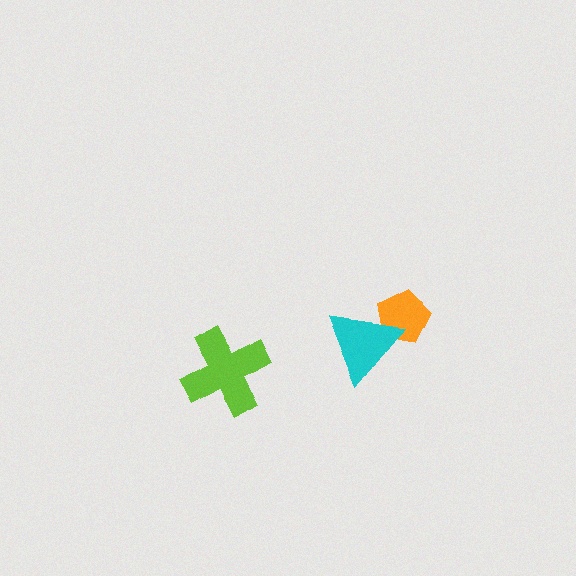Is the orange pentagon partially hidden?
Yes, it is partially covered by another shape.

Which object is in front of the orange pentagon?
The cyan triangle is in front of the orange pentagon.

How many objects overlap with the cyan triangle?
1 object overlaps with the cyan triangle.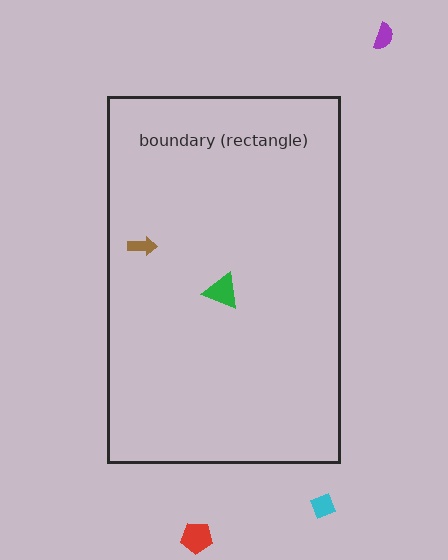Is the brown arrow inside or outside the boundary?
Inside.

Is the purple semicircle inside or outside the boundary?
Outside.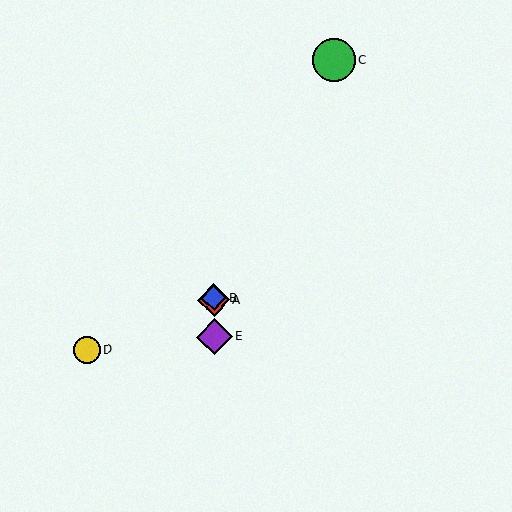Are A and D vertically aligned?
No, A is at x≈214 and D is at x≈86.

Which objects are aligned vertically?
Objects A, B, E are aligned vertically.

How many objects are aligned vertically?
3 objects (A, B, E) are aligned vertically.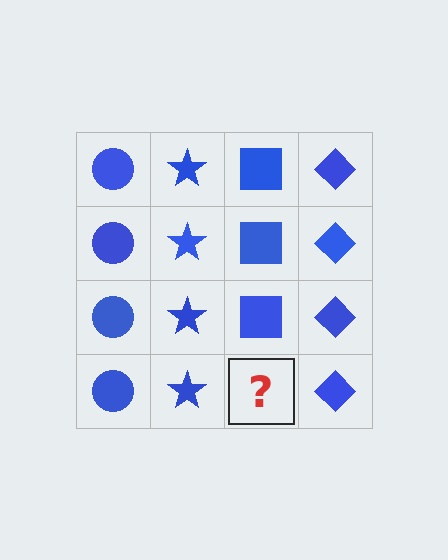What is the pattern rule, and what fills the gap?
The rule is that each column has a consistent shape. The gap should be filled with a blue square.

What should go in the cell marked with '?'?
The missing cell should contain a blue square.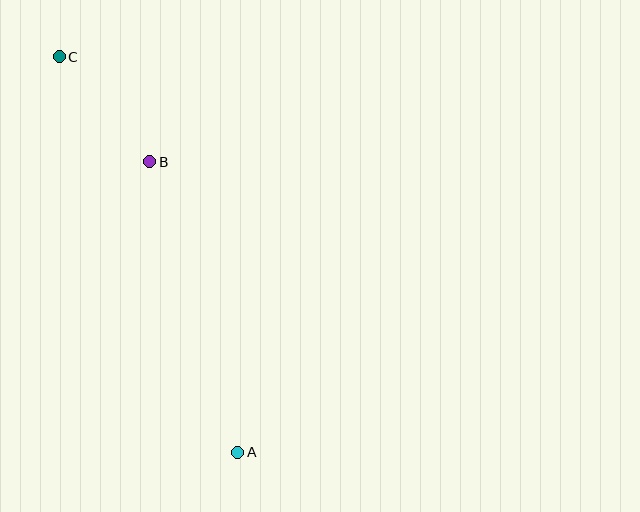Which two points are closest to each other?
Points B and C are closest to each other.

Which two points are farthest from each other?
Points A and C are farthest from each other.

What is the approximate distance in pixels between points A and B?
The distance between A and B is approximately 304 pixels.